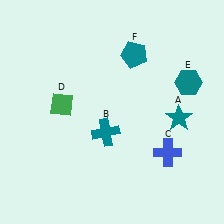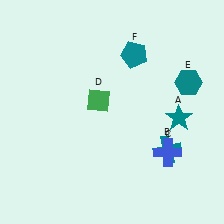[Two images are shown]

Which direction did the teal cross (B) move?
The teal cross (B) moved right.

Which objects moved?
The objects that moved are: the teal cross (B), the green diamond (D).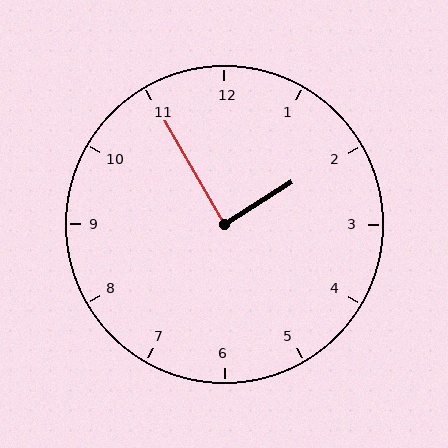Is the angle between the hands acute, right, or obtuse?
It is right.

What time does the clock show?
1:55.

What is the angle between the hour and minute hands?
Approximately 88 degrees.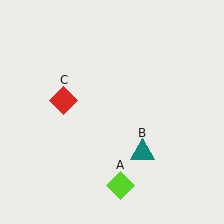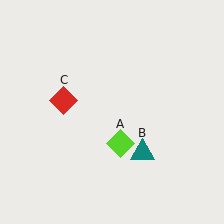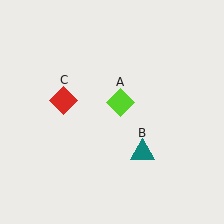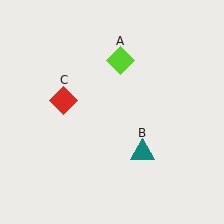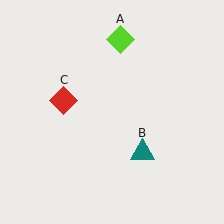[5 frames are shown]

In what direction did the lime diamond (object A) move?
The lime diamond (object A) moved up.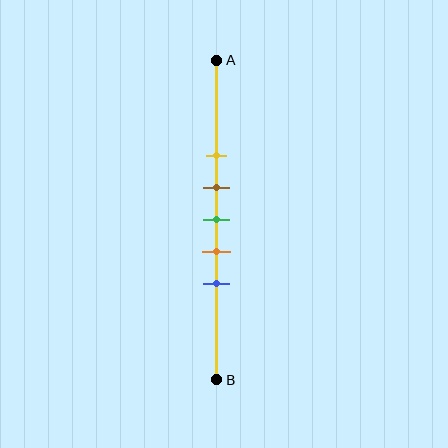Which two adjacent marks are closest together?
The brown and green marks are the closest adjacent pair.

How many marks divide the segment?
There are 5 marks dividing the segment.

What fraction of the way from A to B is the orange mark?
The orange mark is approximately 60% (0.6) of the way from A to B.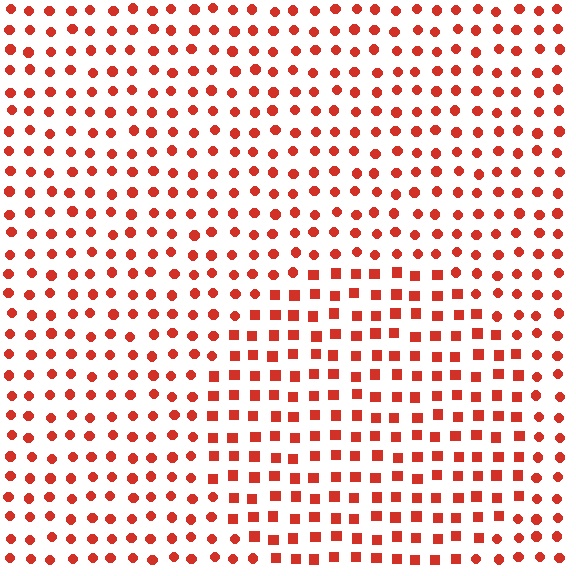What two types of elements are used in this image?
The image uses squares inside the circle region and circles outside it.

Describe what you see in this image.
The image is filled with small red elements arranged in a uniform grid. A circle-shaped region contains squares, while the surrounding area contains circles. The boundary is defined purely by the change in element shape.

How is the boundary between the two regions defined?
The boundary is defined by a change in element shape: squares inside vs. circles outside. All elements share the same color and spacing.